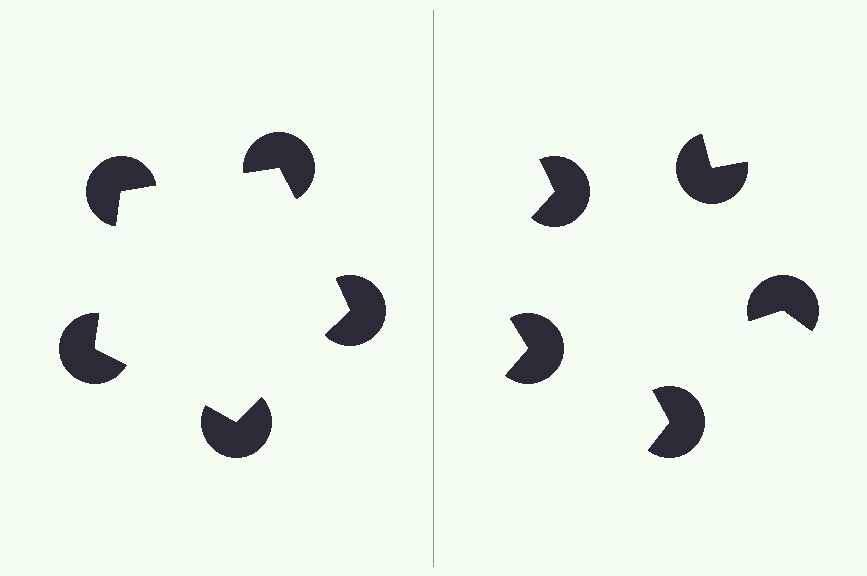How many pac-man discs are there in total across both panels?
10 — 5 on each side.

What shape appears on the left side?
An illusory pentagon.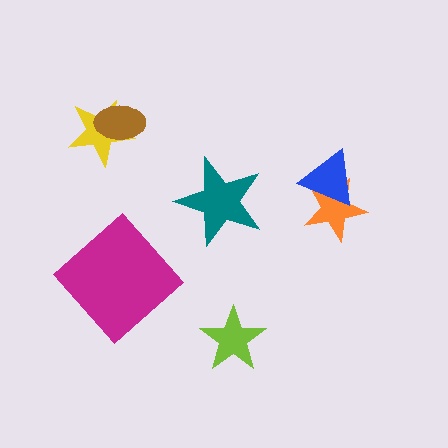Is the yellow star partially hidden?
Yes, it is partially covered by another shape.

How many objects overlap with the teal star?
0 objects overlap with the teal star.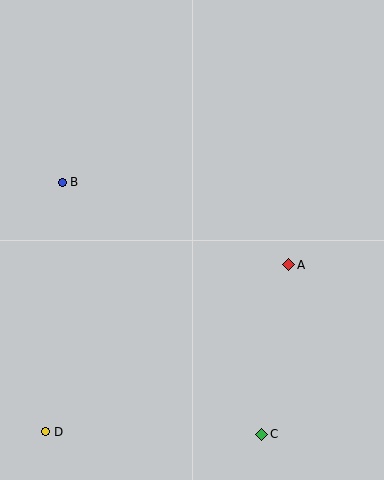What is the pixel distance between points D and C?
The distance between D and C is 216 pixels.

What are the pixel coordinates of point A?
Point A is at (289, 265).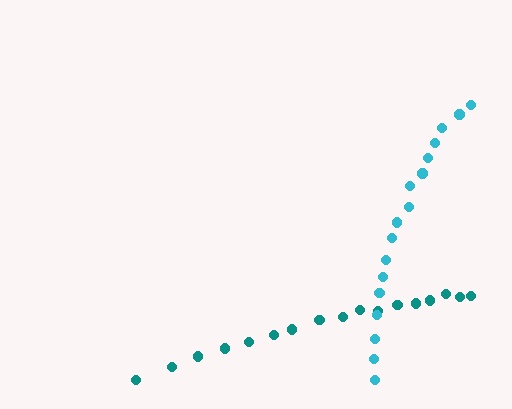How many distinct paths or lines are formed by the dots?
There are 2 distinct paths.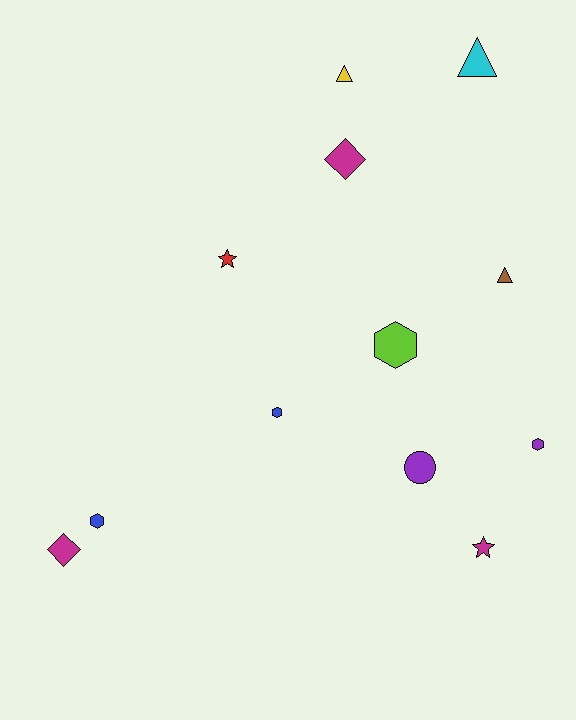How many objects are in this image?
There are 12 objects.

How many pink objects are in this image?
There are no pink objects.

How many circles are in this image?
There is 1 circle.